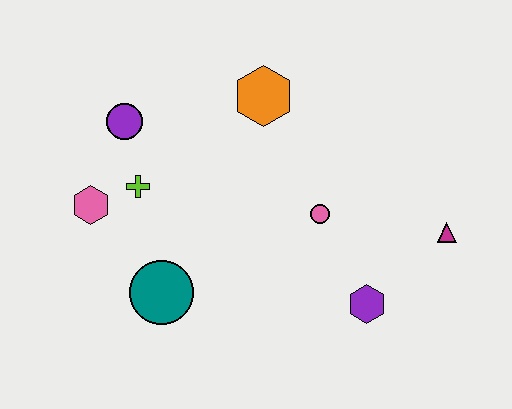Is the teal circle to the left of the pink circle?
Yes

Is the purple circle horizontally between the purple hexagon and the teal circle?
No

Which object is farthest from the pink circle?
The pink hexagon is farthest from the pink circle.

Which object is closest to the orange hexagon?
The pink circle is closest to the orange hexagon.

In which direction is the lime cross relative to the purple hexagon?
The lime cross is to the left of the purple hexagon.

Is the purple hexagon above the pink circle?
No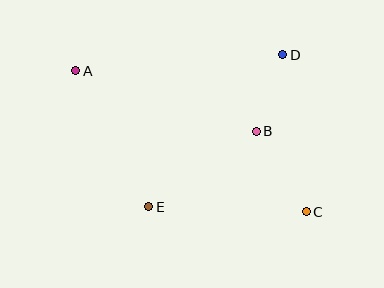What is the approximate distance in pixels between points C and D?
The distance between C and D is approximately 159 pixels.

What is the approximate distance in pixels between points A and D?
The distance between A and D is approximately 208 pixels.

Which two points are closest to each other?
Points B and D are closest to each other.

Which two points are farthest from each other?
Points A and C are farthest from each other.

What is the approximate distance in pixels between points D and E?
The distance between D and E is approximately 203 pixels.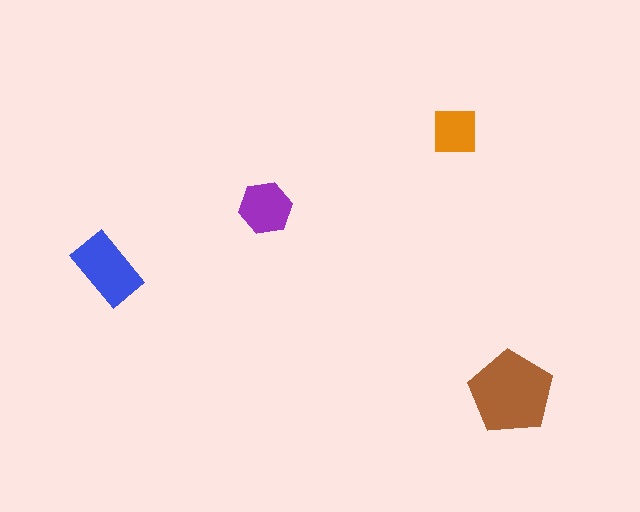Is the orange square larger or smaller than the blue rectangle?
Smaller.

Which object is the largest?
The brown pentagon.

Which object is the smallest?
The orange square.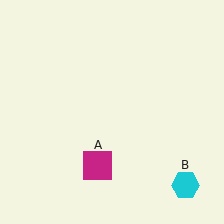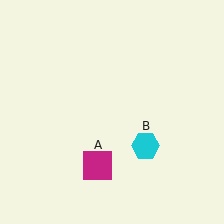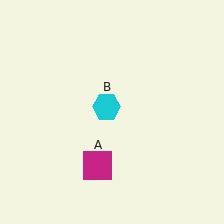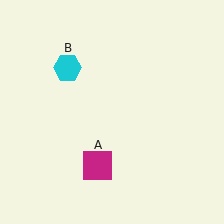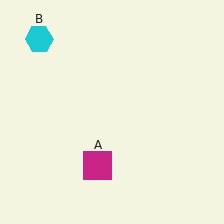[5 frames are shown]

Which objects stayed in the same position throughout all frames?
Magenta square (object A) remained stationary.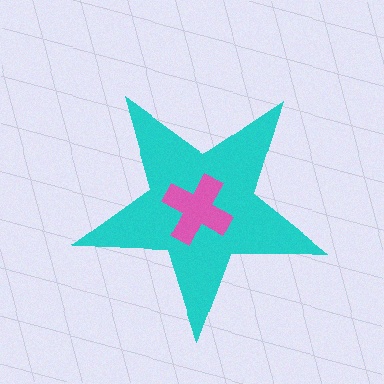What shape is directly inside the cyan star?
The pink cross.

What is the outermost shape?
The cyan star.